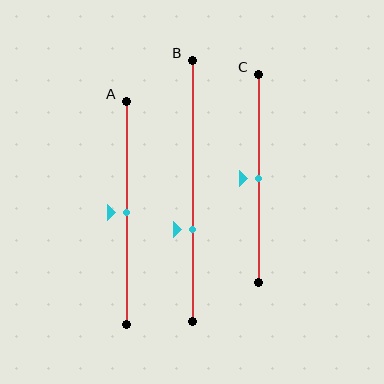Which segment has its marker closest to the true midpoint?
Segment A has its marker closest to the true midpoint.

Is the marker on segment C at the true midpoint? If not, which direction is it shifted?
Yes, the marker on segment C is at the true midpoint.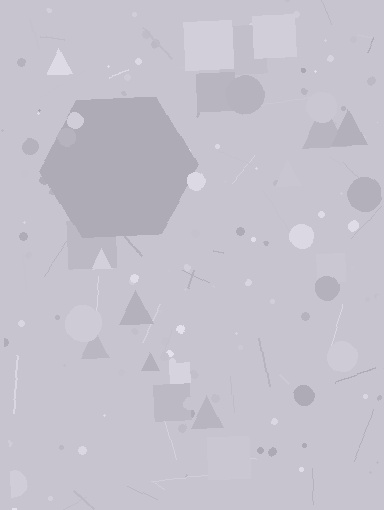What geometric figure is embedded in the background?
A hexagon is embedded in the background.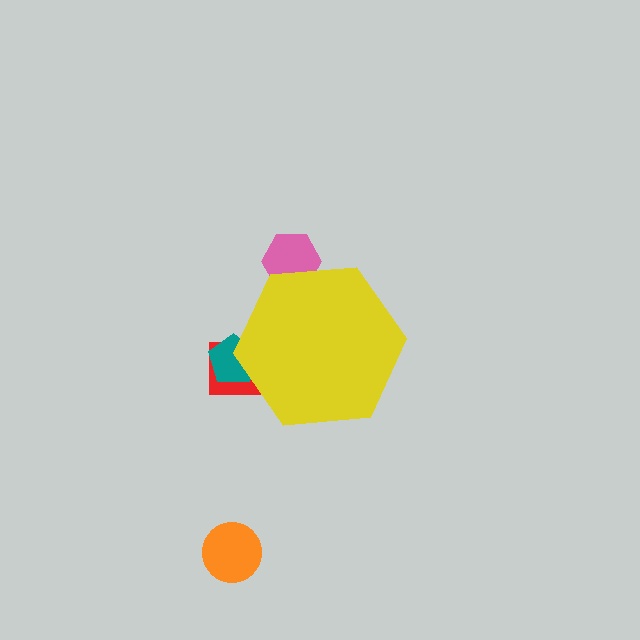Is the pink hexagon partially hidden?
Yes, the pink hexagon is partially hidden behind the yellow hexagon.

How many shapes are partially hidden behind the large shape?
3 shapes are partially hidden.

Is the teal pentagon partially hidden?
Yes, the teal pentagon is partially hidden behind the yellow hexagon.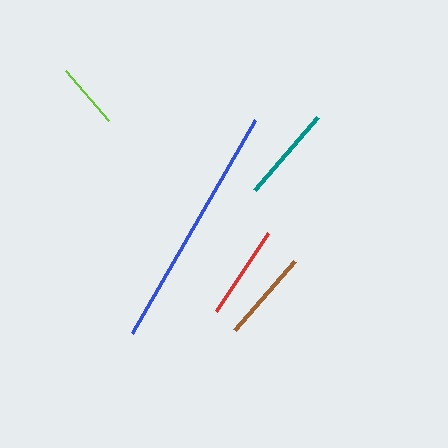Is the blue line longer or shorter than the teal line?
The blue line is longer than the teal line.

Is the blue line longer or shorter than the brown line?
The blue line is longer than the brown line.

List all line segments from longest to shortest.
From longest to shortest: blue, teal, red, brown, lime.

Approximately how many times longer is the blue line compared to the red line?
The blue line is approximately 2.6 times the length of the red line.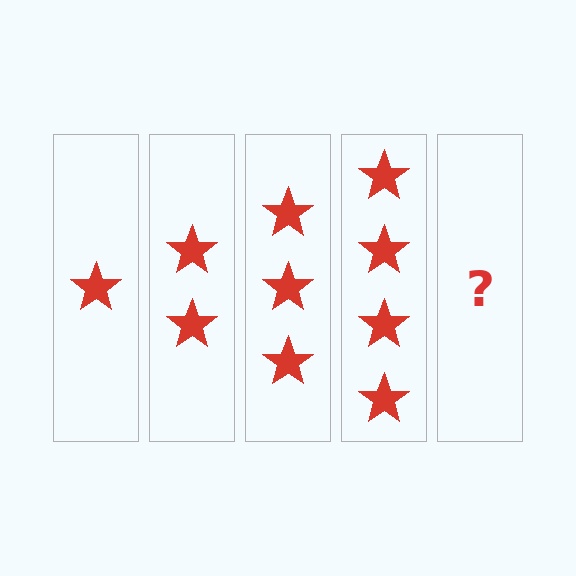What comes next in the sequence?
The next element should be 5 stars.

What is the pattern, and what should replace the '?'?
The pattern is that each step adds one more star. The '?' should be 5 stars.